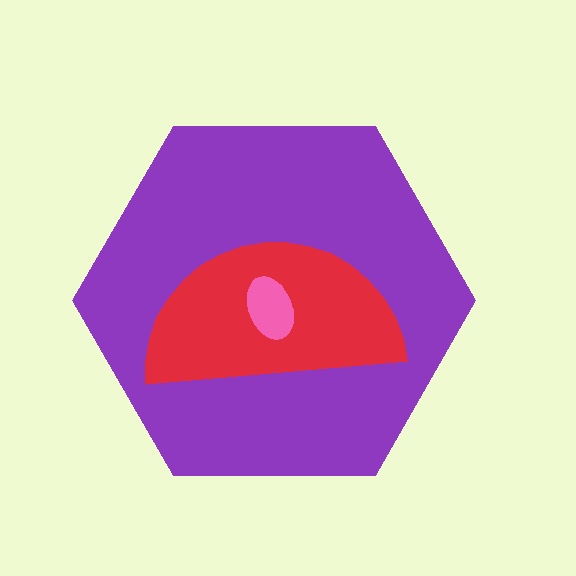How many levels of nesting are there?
3.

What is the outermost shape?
The purple hexagon.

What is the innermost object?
The pink ellipse.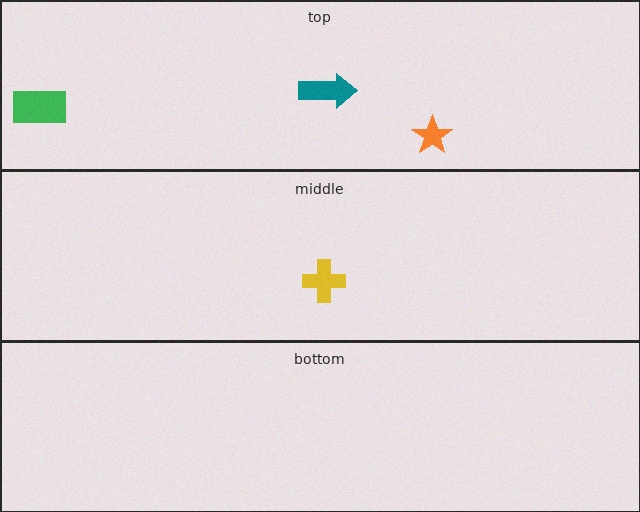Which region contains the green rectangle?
The top region.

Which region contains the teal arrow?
The top region.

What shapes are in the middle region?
The yellow cross.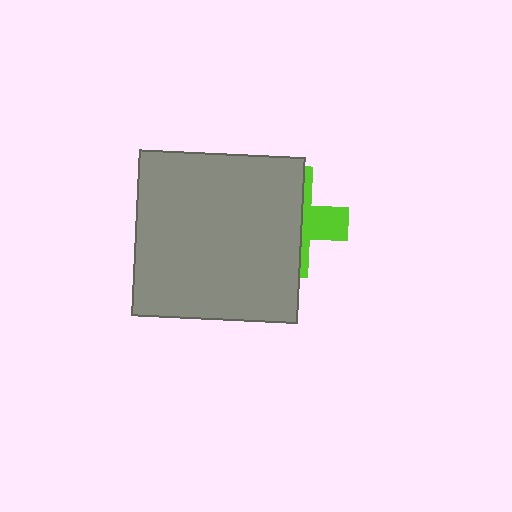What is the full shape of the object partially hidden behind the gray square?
The partially hidden object is a lime cross.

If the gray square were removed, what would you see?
You would see the complete lime cross.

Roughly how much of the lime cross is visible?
A small part of it is visible (roughly 33%).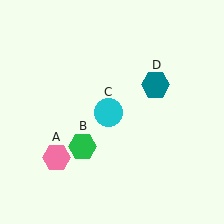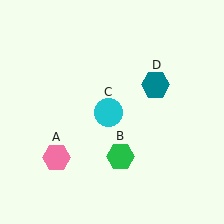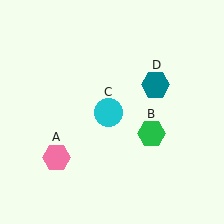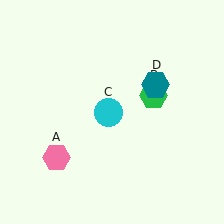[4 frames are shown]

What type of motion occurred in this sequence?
The green hexagon (object B) rotated counterclockwise around the center of the scene.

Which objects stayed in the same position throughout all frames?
Pink hexagon (object A) and cyan circle (object C) and teal hexagon (object D) remained stationary.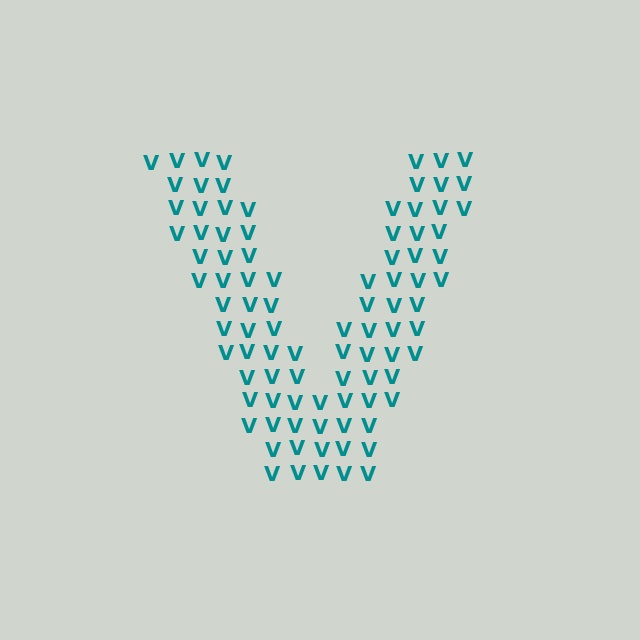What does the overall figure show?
The overall figure shows the letter V.